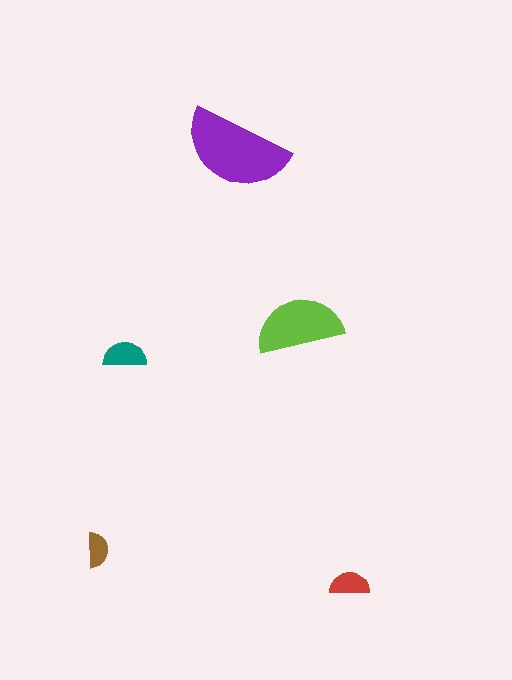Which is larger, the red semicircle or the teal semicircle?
The teal one.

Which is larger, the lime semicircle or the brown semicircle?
The lime one.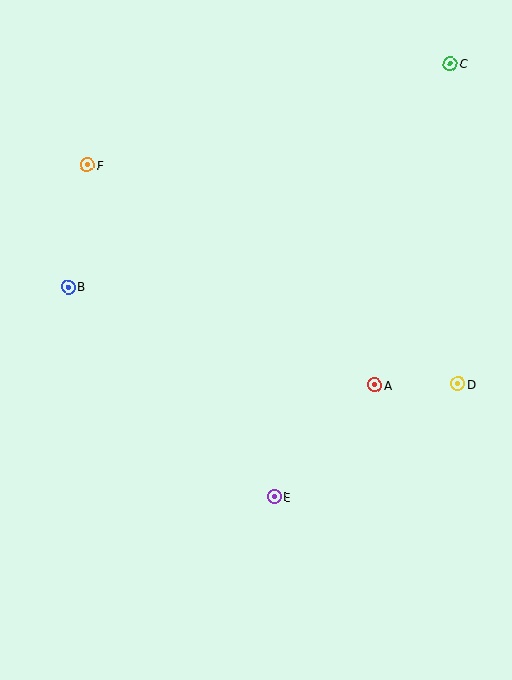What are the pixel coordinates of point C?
Point C is at (450, 64).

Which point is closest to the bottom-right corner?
Point E is closest to the bottom-right corner.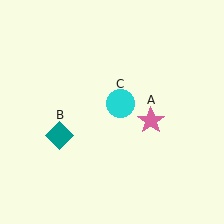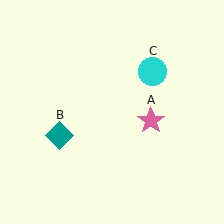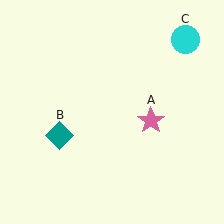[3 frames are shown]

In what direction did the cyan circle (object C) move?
The cyan circle (object C) moved up and to the right.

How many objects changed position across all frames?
1 object changed position: cyan circle (object C).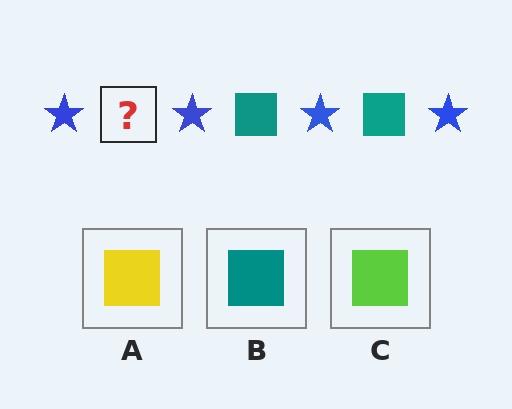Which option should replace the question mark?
Option B.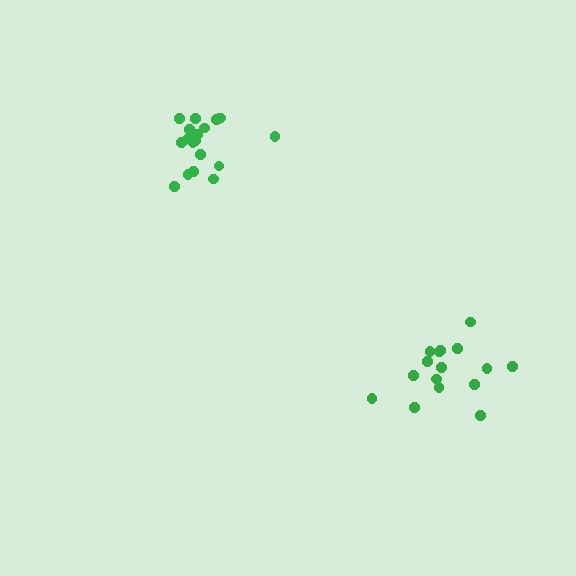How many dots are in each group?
Group 1: 16 dots, Group 2: 19 dots (35 total).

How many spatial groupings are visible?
There are 2 spatial groupings.